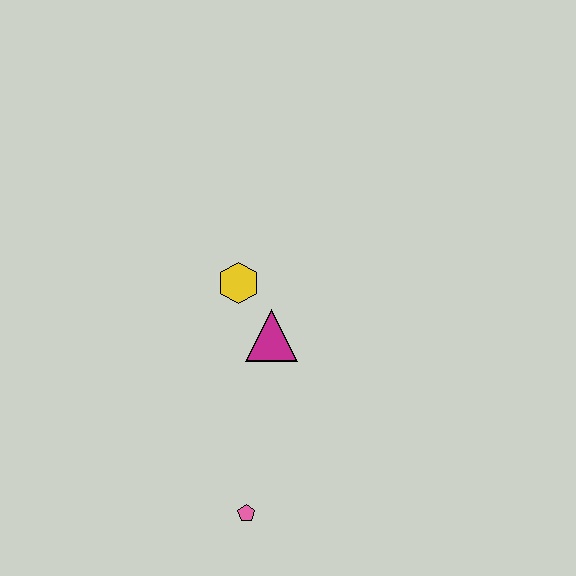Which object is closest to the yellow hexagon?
The magenta triangle is closest to the yellow hexagon.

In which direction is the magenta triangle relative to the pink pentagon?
The magenta triangle is above the pink pentagon.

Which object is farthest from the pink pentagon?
The yellow hexagon is farthest from the pink pentagon.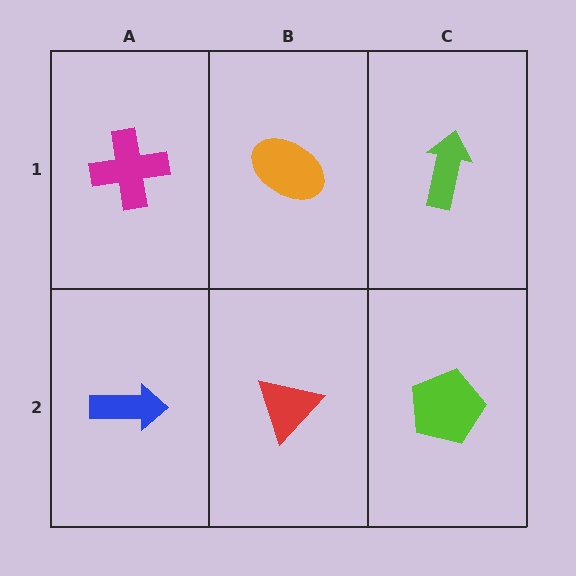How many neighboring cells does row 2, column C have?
2.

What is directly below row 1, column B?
A red triangle.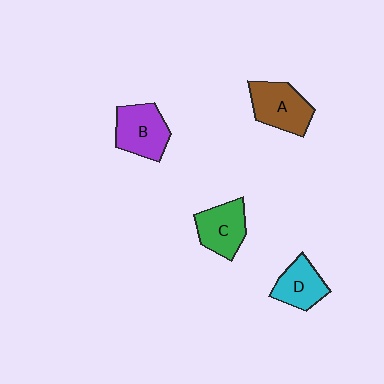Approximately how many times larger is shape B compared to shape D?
Approximately 1.2 times.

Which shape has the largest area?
Shape A (brown).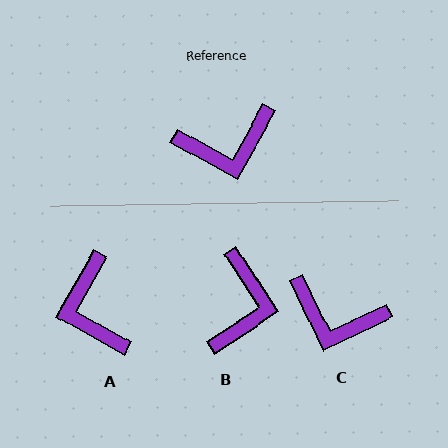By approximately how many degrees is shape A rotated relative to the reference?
Approximately 91 degrees clockwise.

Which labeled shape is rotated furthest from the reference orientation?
A, about 91 degrees away.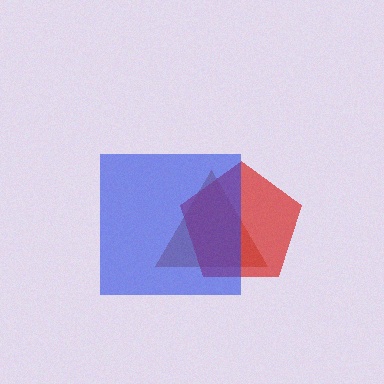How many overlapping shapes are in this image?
There are 3 overlapping shapes in the image.